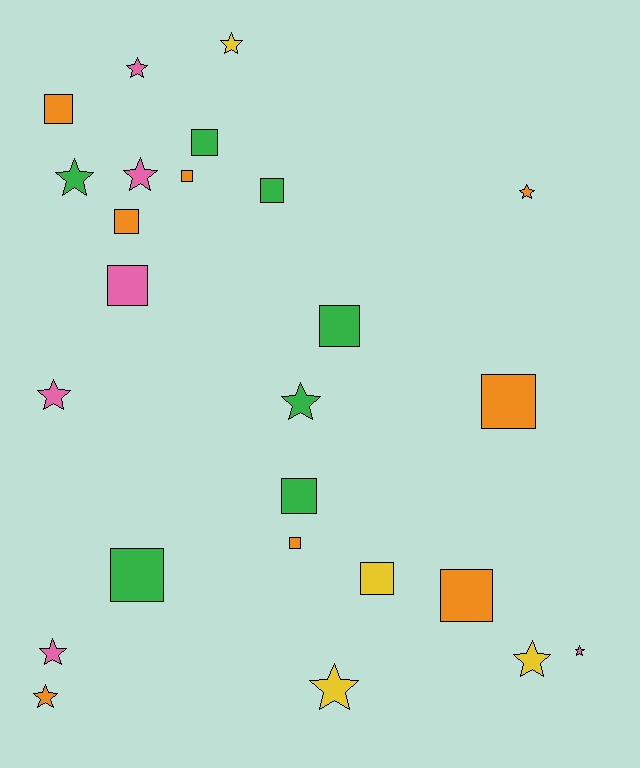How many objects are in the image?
There are 25 objects.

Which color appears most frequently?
Orange, with 8 objects.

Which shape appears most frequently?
Square, with 13 objects.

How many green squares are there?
There are 5 green squares.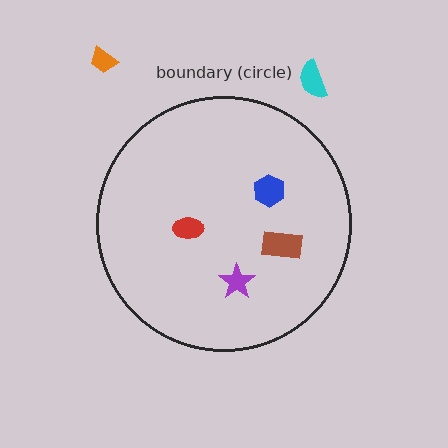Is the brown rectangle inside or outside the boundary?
Inside.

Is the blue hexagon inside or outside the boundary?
Inside.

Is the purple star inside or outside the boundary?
Inside.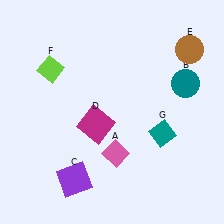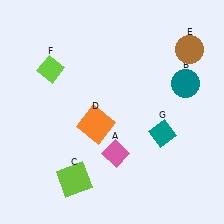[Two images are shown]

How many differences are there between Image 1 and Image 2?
There are 2 differences between the two images.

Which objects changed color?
C changed from purple to lime. D changed from magenta to orange.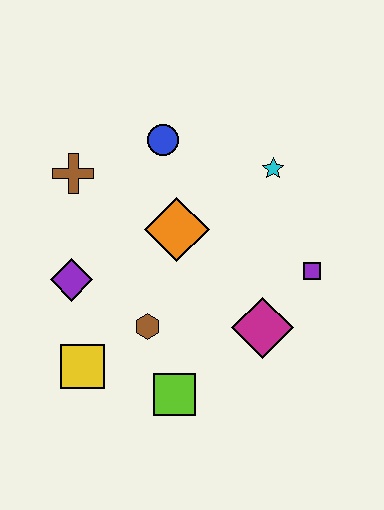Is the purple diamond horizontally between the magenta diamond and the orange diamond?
No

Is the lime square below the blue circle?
Yes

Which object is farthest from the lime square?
The blue circle is farthest from the lime square.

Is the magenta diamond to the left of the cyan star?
Yes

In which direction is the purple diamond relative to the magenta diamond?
The purple diamond is to the left of the magenta diamond.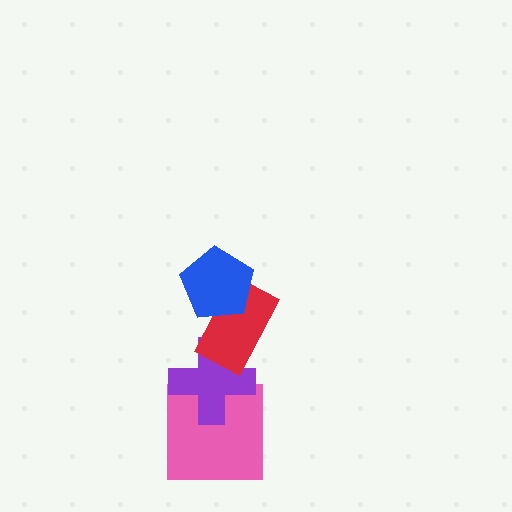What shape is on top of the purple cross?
The red rectangle is on top of the purple cross.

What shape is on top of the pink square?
The purple cross is on top of the pink square.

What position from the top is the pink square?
The pink square is 4th from the top.